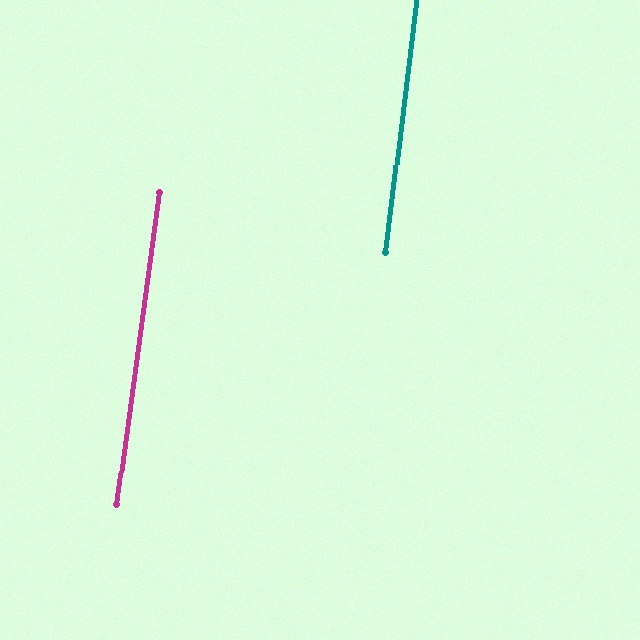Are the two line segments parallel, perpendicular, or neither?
Parallel — their directions differ by only 0.8°.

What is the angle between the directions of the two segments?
Approximately 1 degree.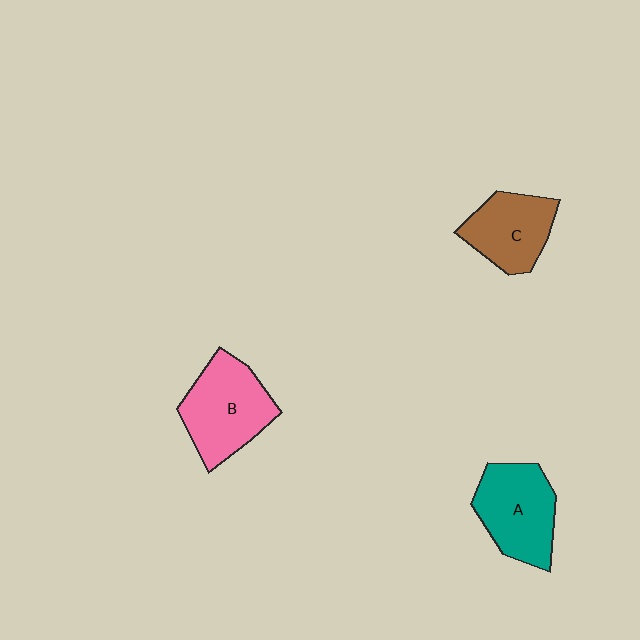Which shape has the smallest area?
Shape C (brown).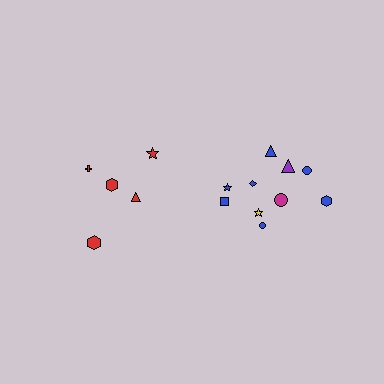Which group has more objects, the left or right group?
The right group.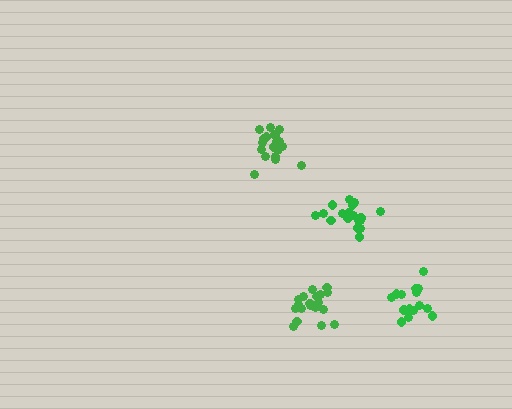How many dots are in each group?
Group 1: 15 dots, Group 2: 20 dots, Group 3: 19 dots, Group 4: 19 dots (73 total).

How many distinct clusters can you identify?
There are 4 distinct clusters.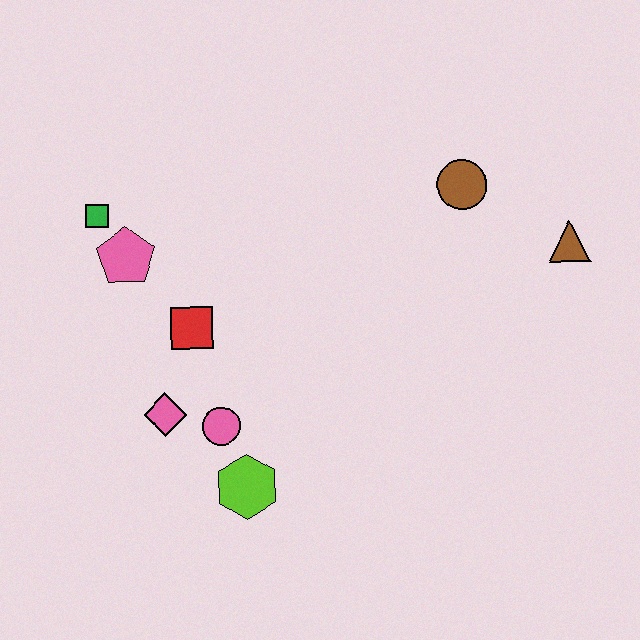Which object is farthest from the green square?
The brown triangle is farthest from the green square.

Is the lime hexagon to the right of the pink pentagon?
Yes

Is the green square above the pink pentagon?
Yes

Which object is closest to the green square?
The pink pentagon is closest to the green square.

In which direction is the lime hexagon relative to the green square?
The lime hexagon is below the green square.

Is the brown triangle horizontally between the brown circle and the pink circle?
No